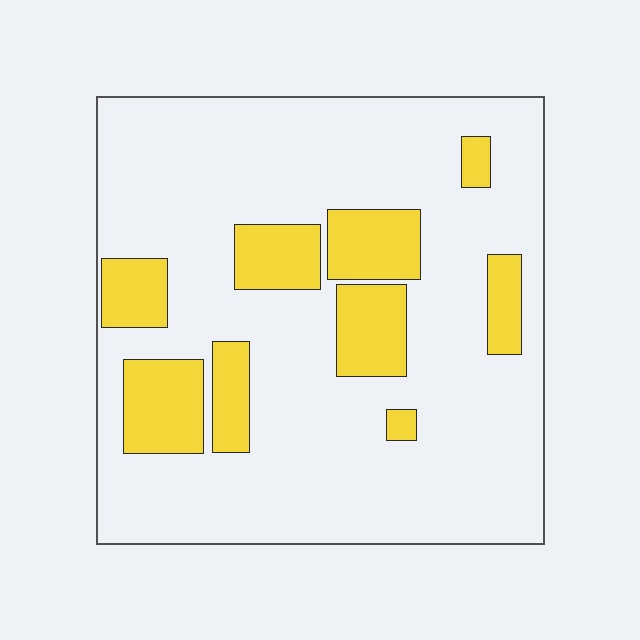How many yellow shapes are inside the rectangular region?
9.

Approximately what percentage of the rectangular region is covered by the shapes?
Approximately 20%.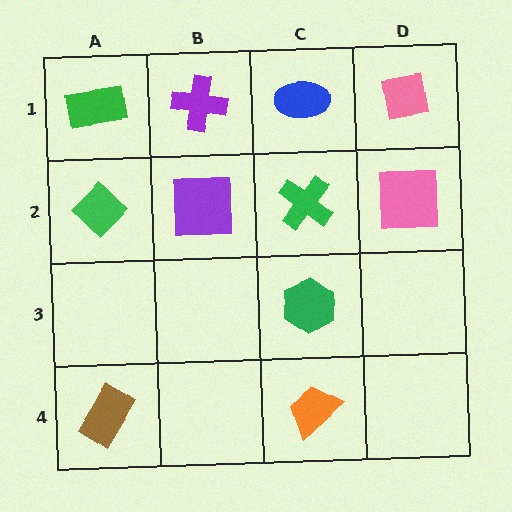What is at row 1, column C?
A blue ellipse.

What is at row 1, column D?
A pink square.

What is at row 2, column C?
A green cross.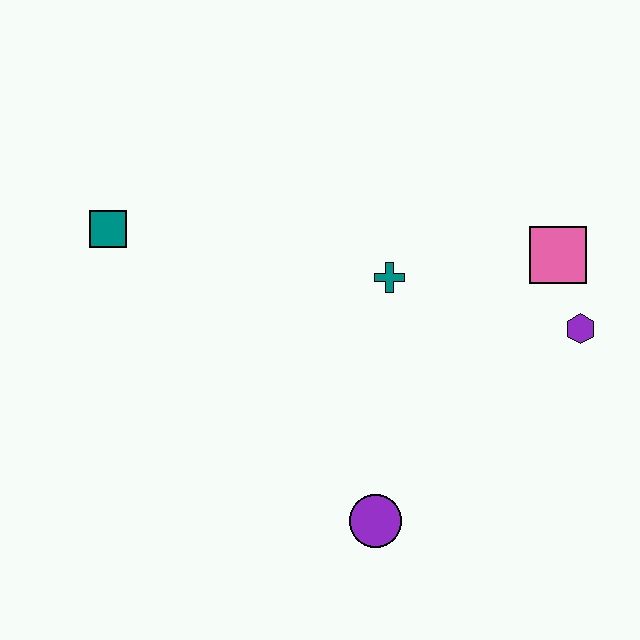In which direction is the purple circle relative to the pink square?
The purple circle is below the pink square.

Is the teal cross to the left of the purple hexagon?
Yes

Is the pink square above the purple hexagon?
Yes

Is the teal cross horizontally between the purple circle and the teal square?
No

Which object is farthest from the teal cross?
The teal square is farthest from the teal cross.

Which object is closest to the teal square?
The teal cross is closest to the teal square.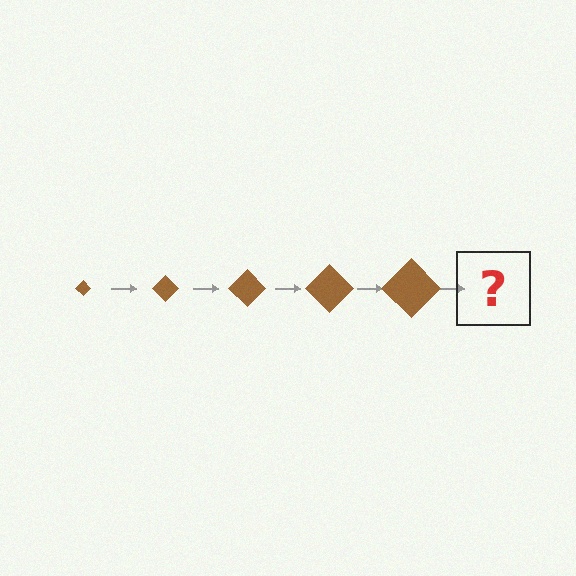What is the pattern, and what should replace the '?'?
The pattern is that the diamond gets progressively larger each step. The '?' should be a brown diamond, larger than the previous one.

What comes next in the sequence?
The next element should be a brown diamond, larger than the previous one.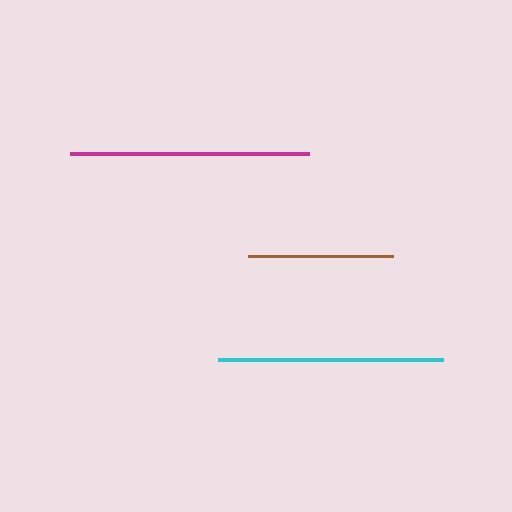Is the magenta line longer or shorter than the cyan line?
The magenta line is longer than the cyan line.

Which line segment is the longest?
The magenta line is the longest at approximately 240 pixels.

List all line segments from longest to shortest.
From longest to shortest: magenta, cyan, brown.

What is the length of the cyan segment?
The cyan segment is approximately 225 pixels long.